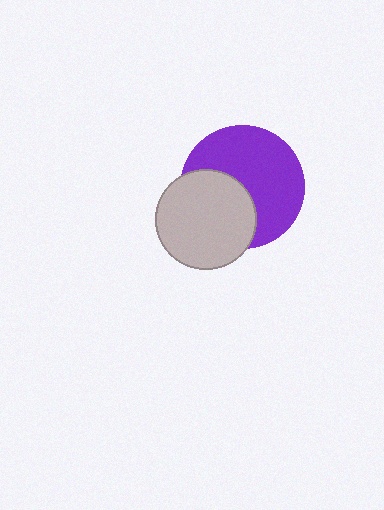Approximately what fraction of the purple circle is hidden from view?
Roughly 38% of the purple circle is hidden behind the light gray circle.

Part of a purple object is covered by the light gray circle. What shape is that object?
It is a circle.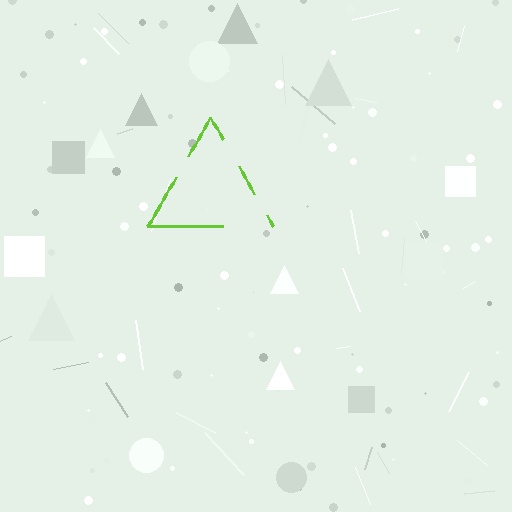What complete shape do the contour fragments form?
The contour fragments form a triangle.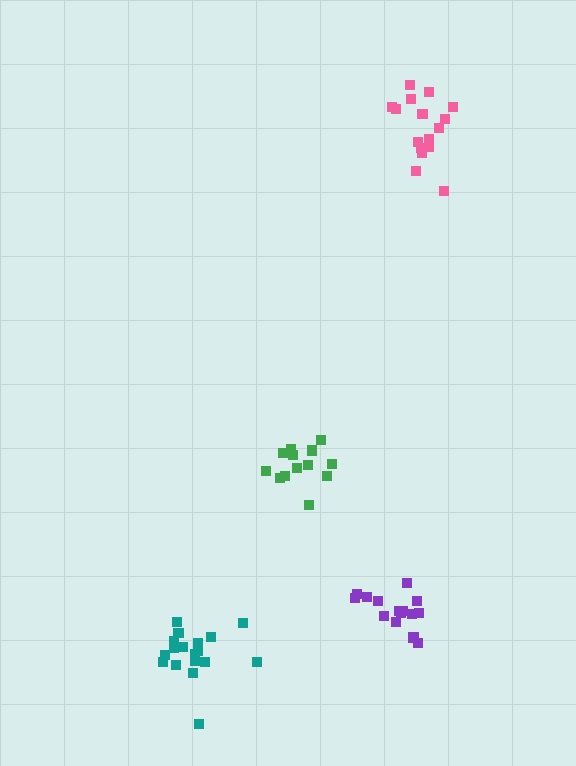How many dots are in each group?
Group 1: 15 dots, Group 2: 18 dots, Group 3: 16 dots, Group 4: 13 dots (62 total).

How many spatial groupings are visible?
There are 4 spatial groupings.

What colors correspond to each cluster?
The clusters are colored: purple, teal, pink, green.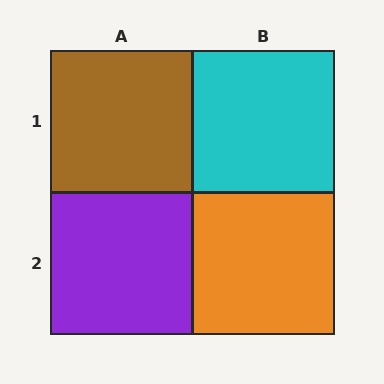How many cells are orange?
1 cell is orange.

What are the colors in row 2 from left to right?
Purple, orange.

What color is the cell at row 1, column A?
Brown.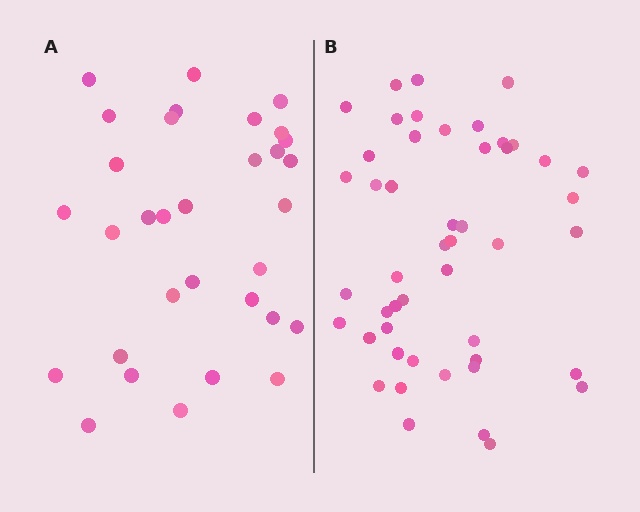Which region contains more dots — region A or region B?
Region B (the right region) has more dots.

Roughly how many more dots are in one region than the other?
Region B has approximately 15 more dots than region A.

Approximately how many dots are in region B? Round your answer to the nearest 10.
About 50 dots. (The exact count is 48, which rounds to 50.)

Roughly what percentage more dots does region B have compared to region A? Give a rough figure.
About 50% more.